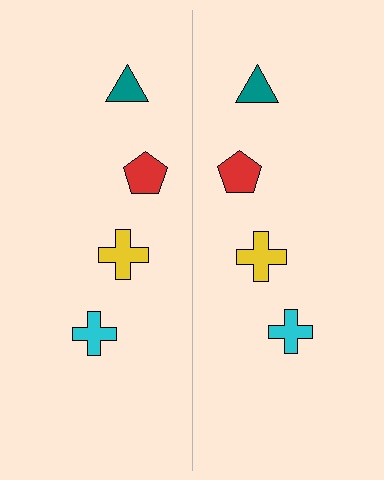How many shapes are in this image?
There are 8 shapes in this image.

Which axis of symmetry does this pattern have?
The pattern has a vertical axis of symmetry running through the center of the image.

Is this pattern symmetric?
Yes, this pattern has bilateral (reflection) symmetry.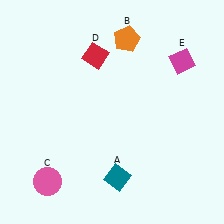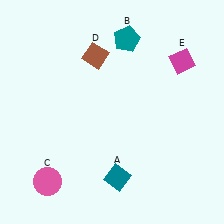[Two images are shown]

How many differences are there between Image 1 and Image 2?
There are 2 differences between the two images.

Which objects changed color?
B changed from orange to teal. D changed from red to brown.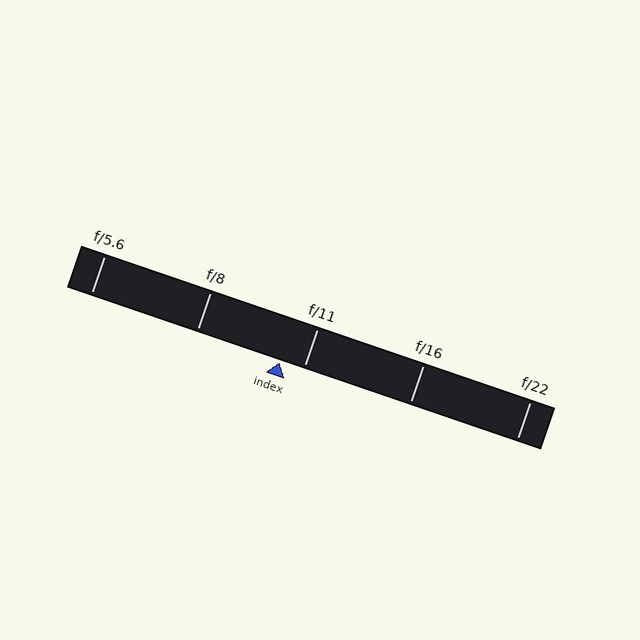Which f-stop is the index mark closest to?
The index mark is closest to f/11.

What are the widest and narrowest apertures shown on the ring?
The widest aperture shown is f/5.6 and the narrowest is f/22.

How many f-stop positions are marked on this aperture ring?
There are 5 f-stop positions marked.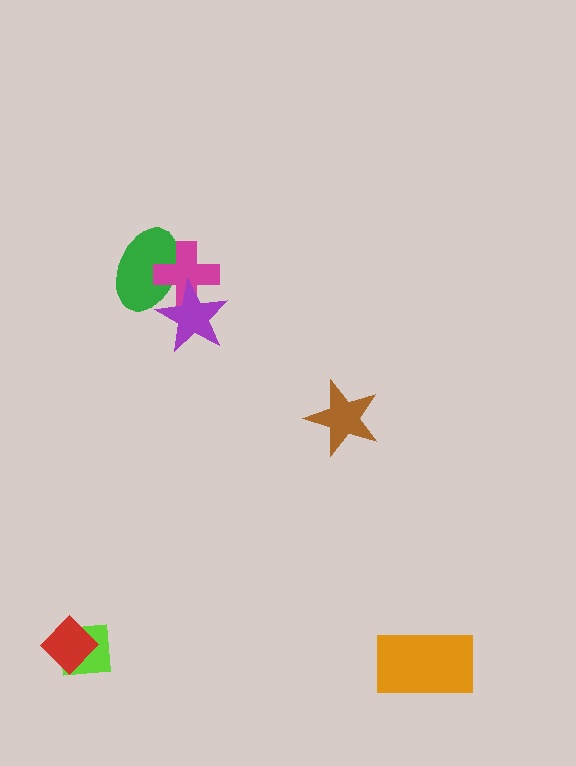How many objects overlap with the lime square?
1 object overlaps with the lime square.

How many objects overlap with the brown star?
0 objects overlap with the brown star.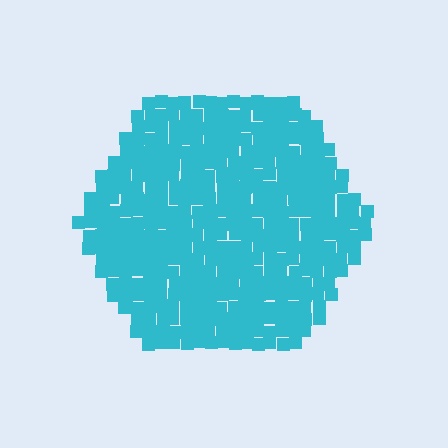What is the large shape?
The large shape is a hexagon.